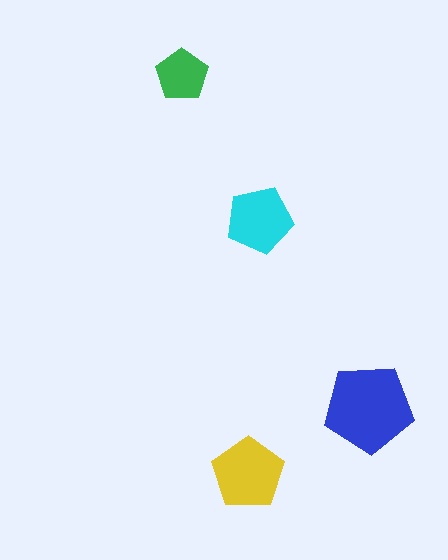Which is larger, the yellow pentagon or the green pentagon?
The yellow one.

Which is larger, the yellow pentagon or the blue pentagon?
The blue one.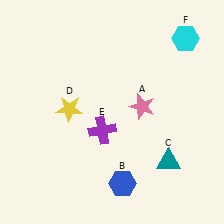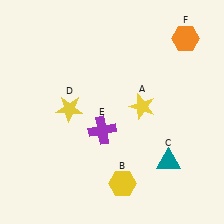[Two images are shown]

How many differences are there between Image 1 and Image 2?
There are 3 differences between the two images.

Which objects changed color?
A changed from pink to yellow. B changed from blue to yellow. F changed from cyan to orange.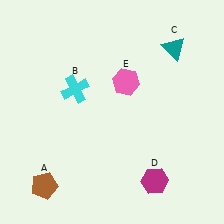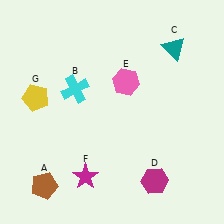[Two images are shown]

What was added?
A magenta star (F), a yellow pentagon (G) were added in Image 2.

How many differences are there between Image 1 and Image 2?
There are 2 differences between the two images.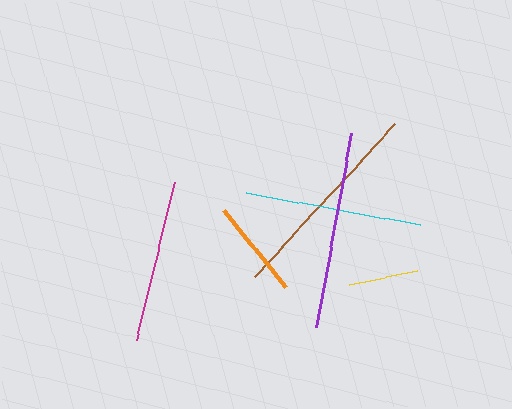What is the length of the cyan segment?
The cyan segment is approximately 177 pixels long.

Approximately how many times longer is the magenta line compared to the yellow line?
The magenta line is approximately 2.3 times the length of the yellow line.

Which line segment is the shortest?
The yellow line is the shortest at approximately 70 pixels.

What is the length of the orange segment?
The orange segment is approximately 99 pixels long.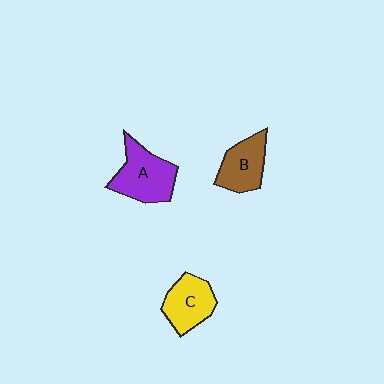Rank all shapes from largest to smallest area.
From largest to smallest: A (purple), C (yellow), B (brown).